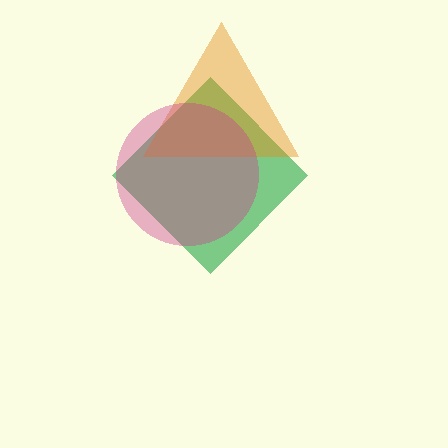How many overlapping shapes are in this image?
There are 3 overlapping shapes in the image.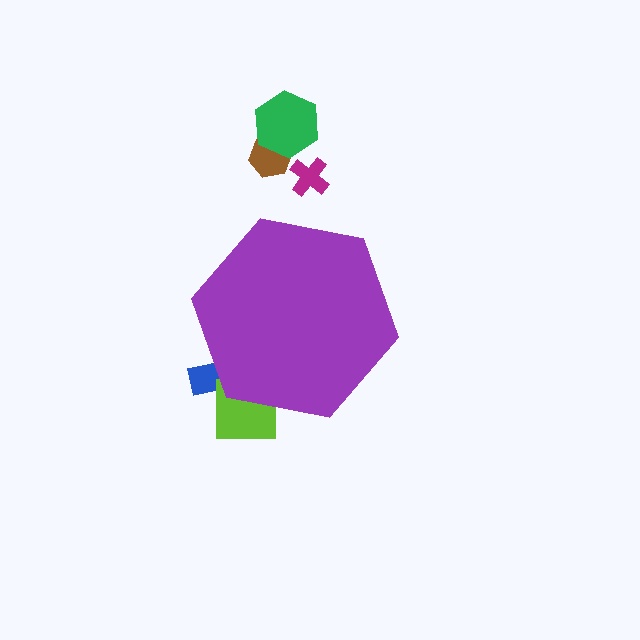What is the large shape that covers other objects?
A purple hexagon.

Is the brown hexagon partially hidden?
No, the brown hexagon is fully visible.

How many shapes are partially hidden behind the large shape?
2 shapes are partially hidden.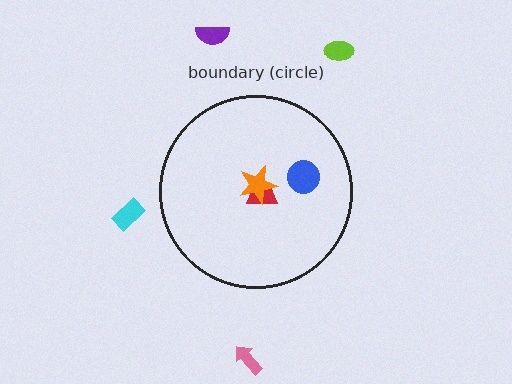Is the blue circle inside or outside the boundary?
Inside.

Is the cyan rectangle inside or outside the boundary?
Outside.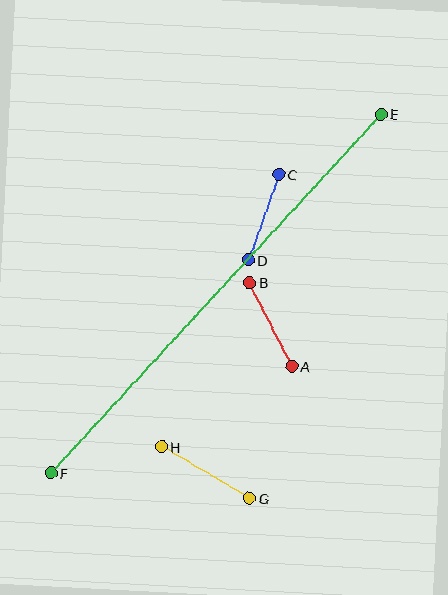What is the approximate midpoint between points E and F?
The midpoint is at approximately (216, 294) pixels.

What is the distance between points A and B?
The distance is approximately 94 pixels.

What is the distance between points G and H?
The distance is approximately 102 pixels.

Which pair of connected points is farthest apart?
Points E and F are farthest apart.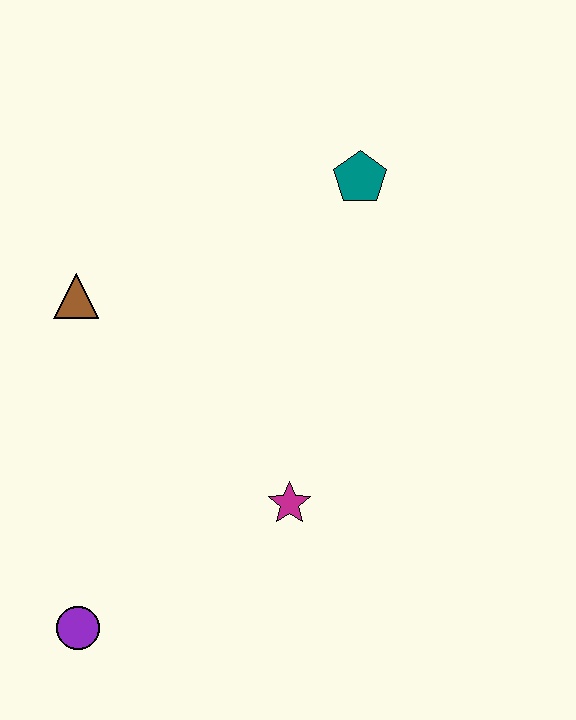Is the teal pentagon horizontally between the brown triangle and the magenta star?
No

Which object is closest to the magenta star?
The purple circle is closest to the magenta star.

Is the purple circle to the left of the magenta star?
Yes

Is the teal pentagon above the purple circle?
Yes